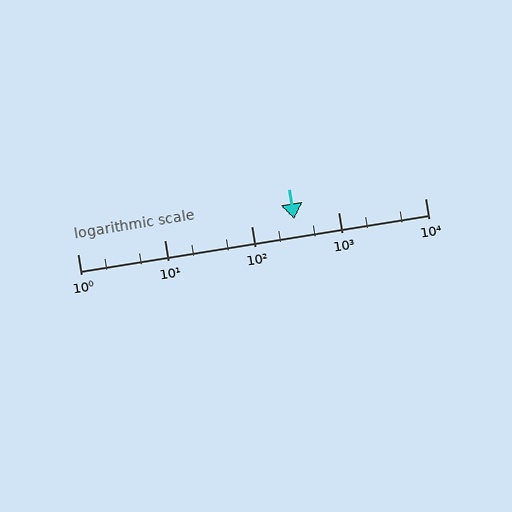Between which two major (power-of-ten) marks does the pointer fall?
The pointer is between 100 and 1000.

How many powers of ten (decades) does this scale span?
The scale spans 4 decades, from 1 to 10000.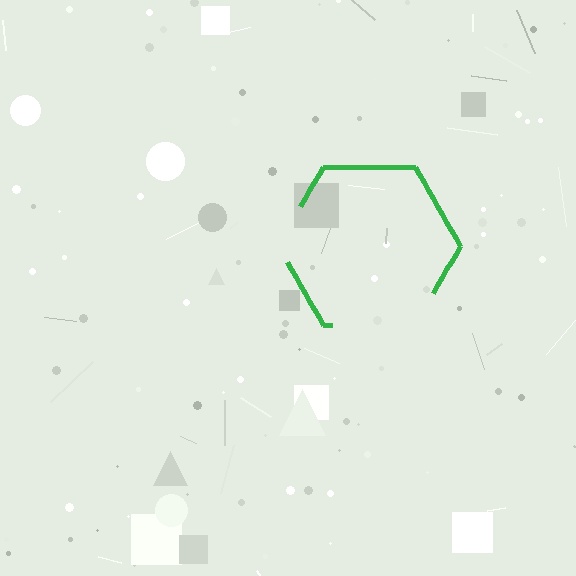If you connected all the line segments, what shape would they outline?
They would outline a hexagon.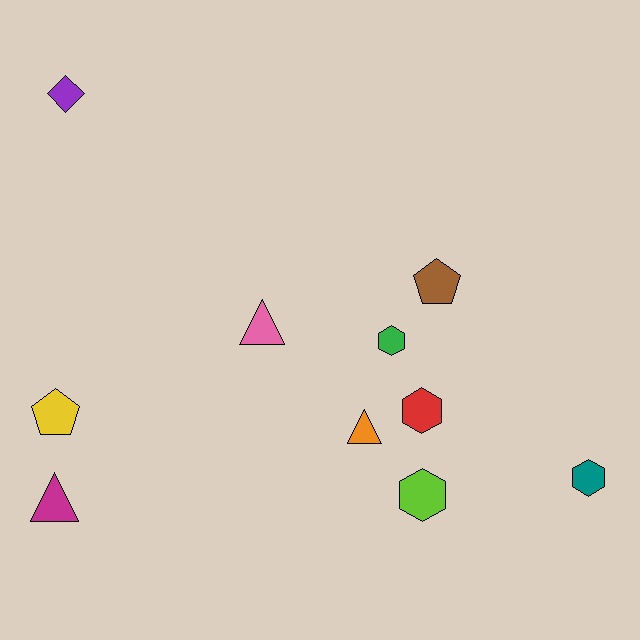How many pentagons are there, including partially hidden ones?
There are 2 pentagons.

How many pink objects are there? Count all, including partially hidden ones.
There is 1 pink object.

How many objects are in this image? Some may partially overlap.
There are 10 objects.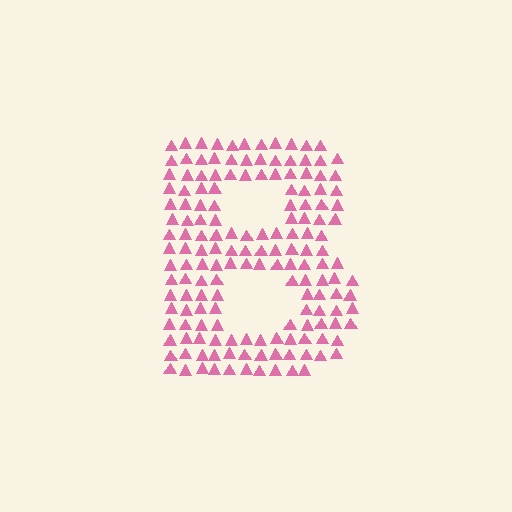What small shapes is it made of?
It is made of small triangles.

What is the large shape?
The large shape is the letter B.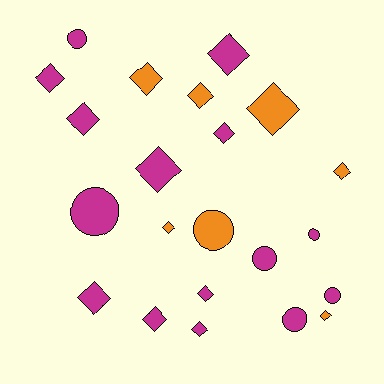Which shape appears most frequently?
Diamond, with 15 objects.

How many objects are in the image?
There are 22 objects.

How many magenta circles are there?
There are 6 magenta circles.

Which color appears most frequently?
Magenta, with 15 objects.